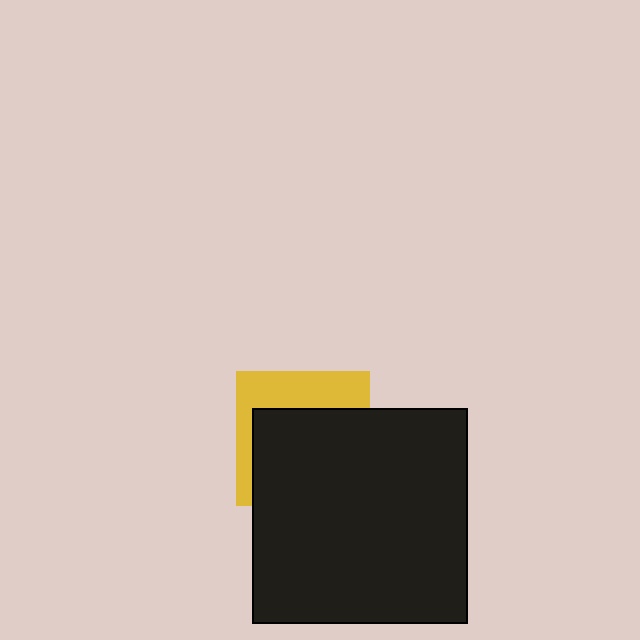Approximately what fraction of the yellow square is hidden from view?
Roughly 64% of the yellow square is hidden behind the black square.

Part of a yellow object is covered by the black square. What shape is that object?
It is a square.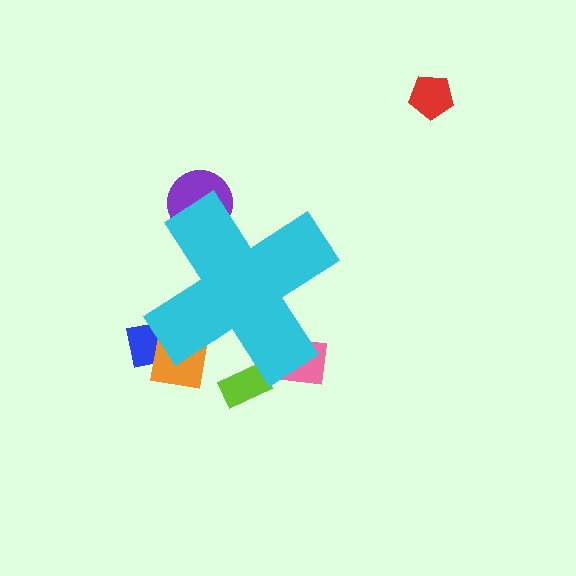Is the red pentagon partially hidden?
No, the red pentagon is fully visible.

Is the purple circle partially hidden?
Yes, the purple circle is partially hidden behind the cyan cross.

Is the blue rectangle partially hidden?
Yes, the blue rectangle is partially hidden behind the cyan cross.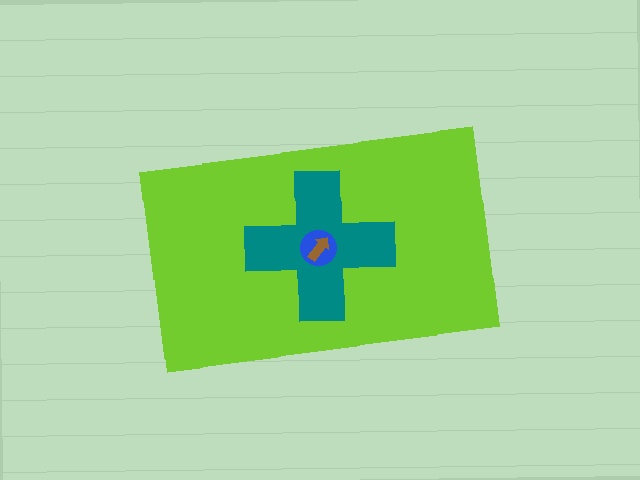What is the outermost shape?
The lime rectangle.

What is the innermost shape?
The brown arrow.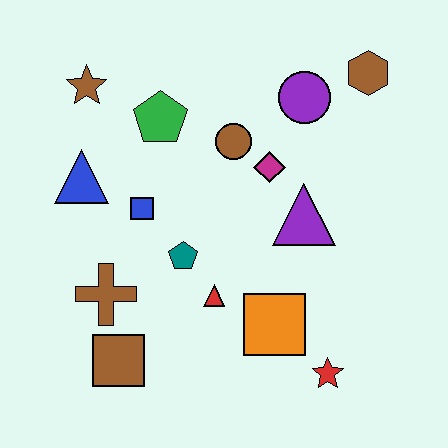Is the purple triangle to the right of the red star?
No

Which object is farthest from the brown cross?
The brown hexagon is farthest from the brown cross.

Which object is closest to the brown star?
The green pentagon is closest to the brown star.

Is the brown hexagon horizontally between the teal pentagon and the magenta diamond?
No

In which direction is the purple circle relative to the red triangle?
The purple circle is above the red triangle.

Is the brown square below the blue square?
Yes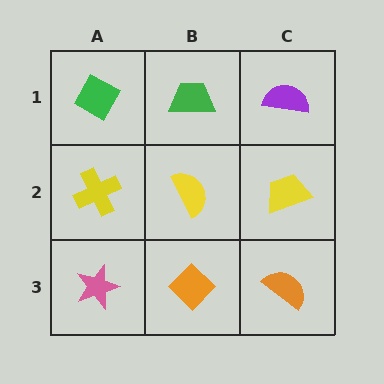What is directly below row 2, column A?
A pink star.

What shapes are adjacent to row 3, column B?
A yellow semicircle (row 2, column B), a pink star (row 3, column A), an orange semicircle (row 3, column C).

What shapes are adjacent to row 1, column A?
A yellow cross (row 2, column A), a green trapezoid (row 1, column B).